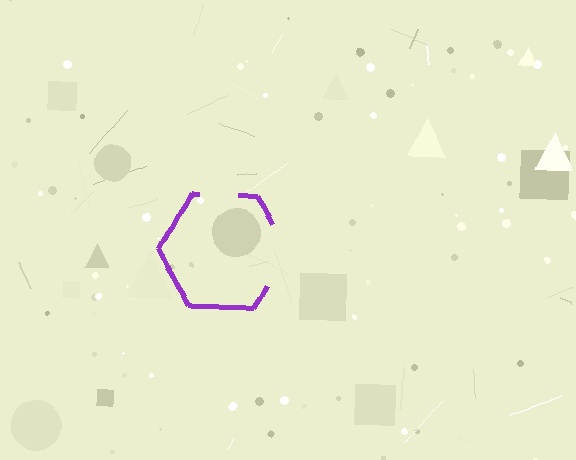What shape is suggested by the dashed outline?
The dashed outline suggests a hexagon.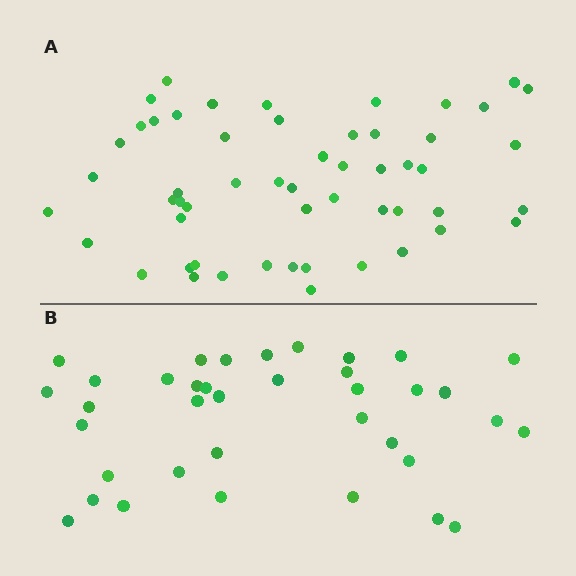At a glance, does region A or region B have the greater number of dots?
Region A (the top region) has more dots.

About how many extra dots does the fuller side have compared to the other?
Region A has approximately 15 more dots than region B.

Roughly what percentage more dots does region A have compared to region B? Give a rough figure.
About 45% more.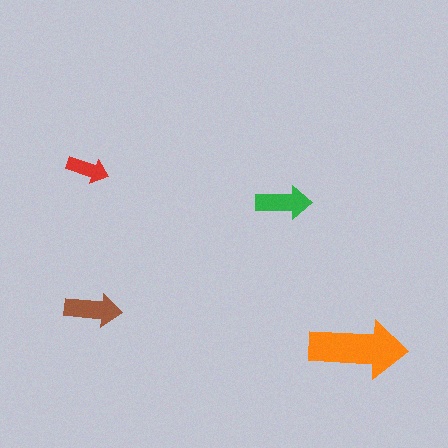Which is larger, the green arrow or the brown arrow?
The brown one.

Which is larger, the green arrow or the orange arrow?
The orange one.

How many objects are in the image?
There are 4 objects in the image.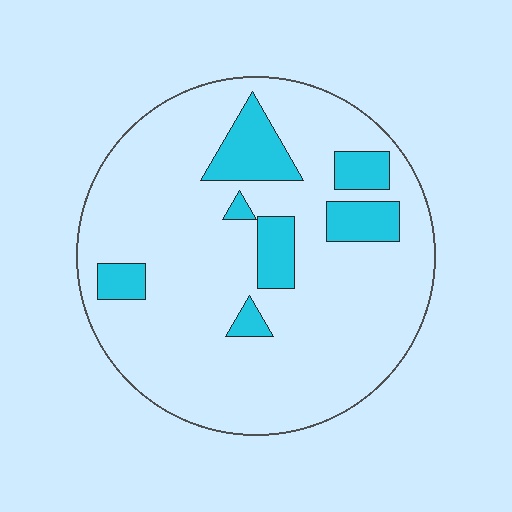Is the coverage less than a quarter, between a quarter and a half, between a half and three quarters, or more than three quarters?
Less than a quarter.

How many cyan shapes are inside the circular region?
7.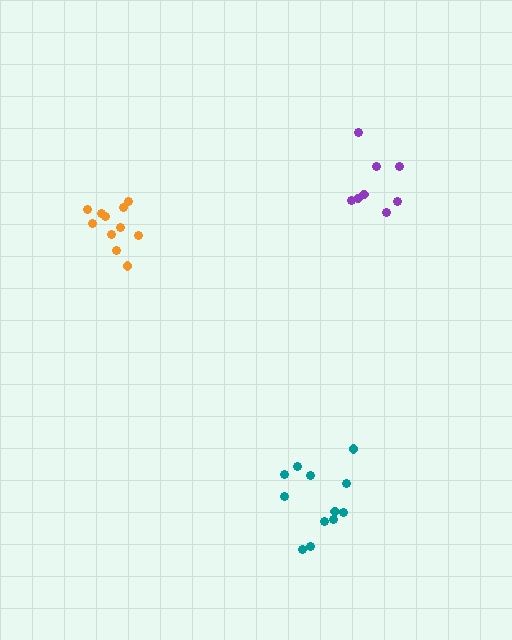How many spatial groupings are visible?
There are 3 spatial groupings.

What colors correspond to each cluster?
The clusters are colored: orange, purple, teal.